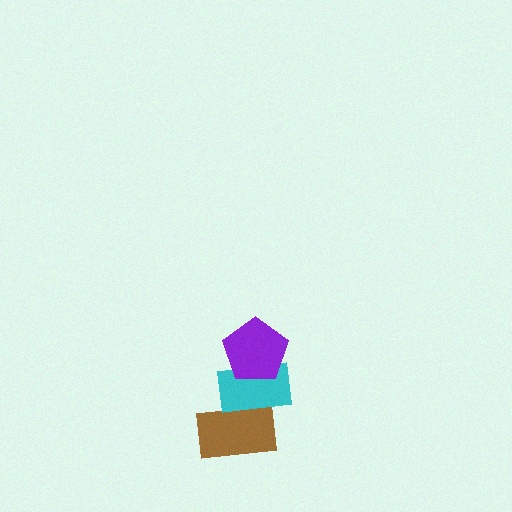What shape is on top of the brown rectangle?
The cyan rectangle is on top of the brown rectangle.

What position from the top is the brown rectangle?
The brown rectangle is 3rd from the top.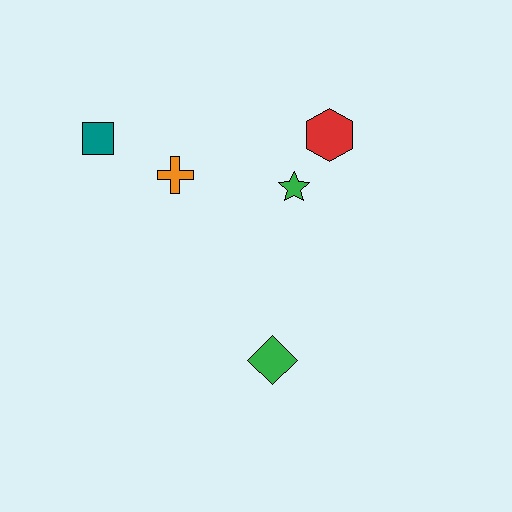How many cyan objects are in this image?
There are no cyan objects.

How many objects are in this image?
There are 5 objects.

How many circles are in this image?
There are no circles.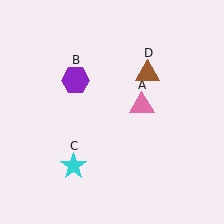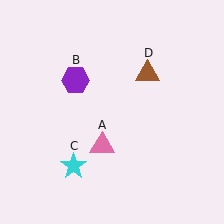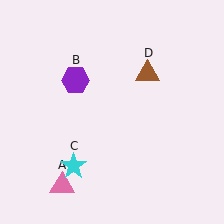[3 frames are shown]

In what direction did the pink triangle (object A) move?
The pink triangle (object A) moved down and to the left.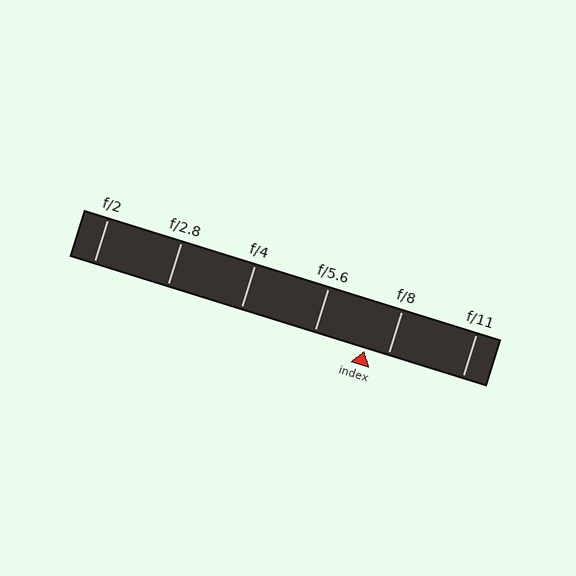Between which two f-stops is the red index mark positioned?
The index mark is between f/5.6 and f/8.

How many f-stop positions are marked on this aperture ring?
There are 6 f-stop positions marked.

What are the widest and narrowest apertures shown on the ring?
The widest aperture shown is f/2 and the narrowest is f/11.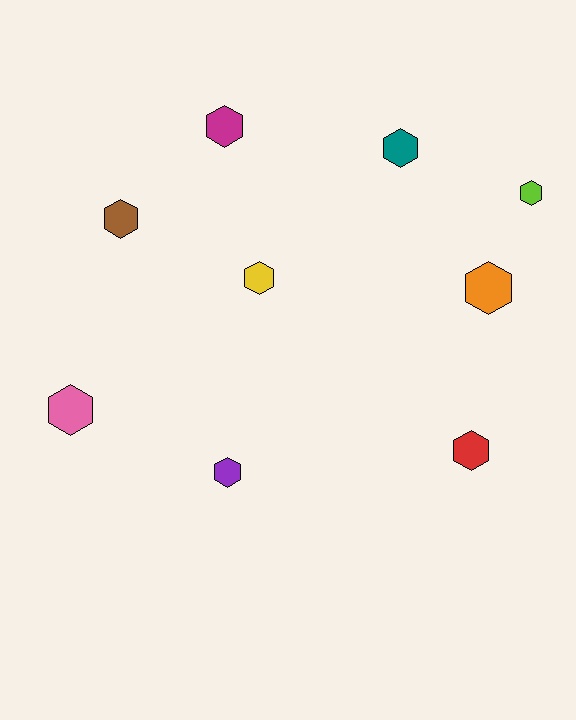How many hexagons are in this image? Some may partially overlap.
There are 9 hexagons.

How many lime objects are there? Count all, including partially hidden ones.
There is 1 lime object.